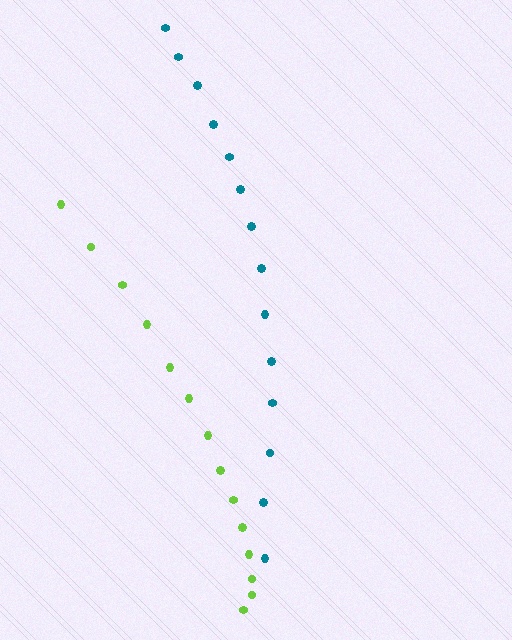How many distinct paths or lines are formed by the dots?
There are 2 distinct paths.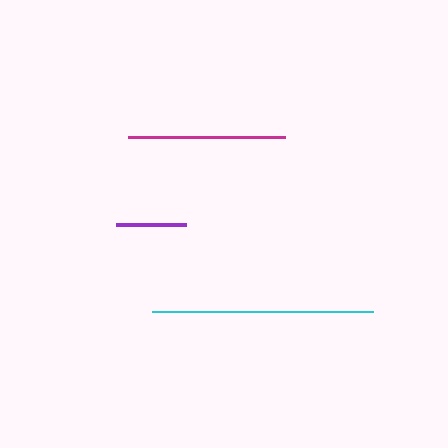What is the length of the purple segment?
The purple segment is approximately 70 pixels long.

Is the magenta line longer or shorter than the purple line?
The magenta line is longer than the purple line.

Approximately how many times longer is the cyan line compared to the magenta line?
The cyan line is approximately 1.4 times the length of the magenta line.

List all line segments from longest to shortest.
From longest to shortest: cyan, magenta, purple.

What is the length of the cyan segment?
The cyan segment is approximately 220 pixels long.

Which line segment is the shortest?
The purple line is the shortest at approximately 70 pixels.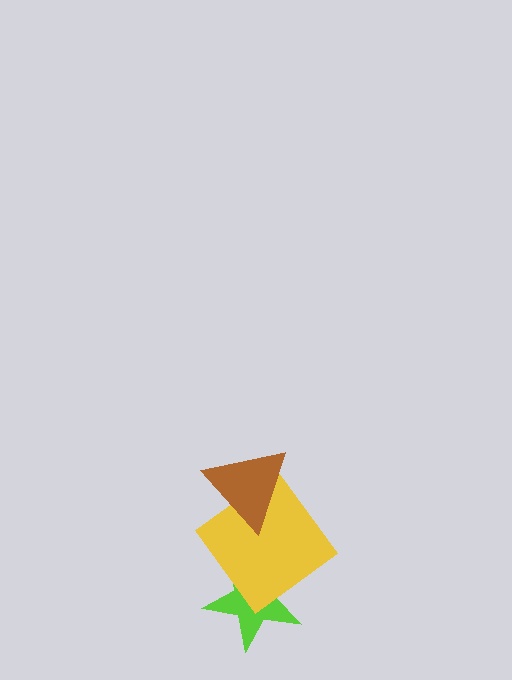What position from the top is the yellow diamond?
The yellow diamond is 2nd from the top.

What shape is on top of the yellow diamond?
The brown triangle is on top of the yellow diamond.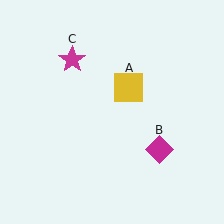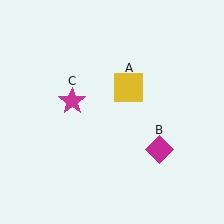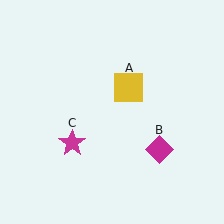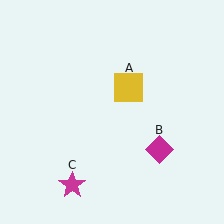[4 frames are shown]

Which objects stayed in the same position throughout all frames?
Yellow square (object A) and magenta diamond (object B) remained stationary.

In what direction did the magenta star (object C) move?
The magenta star (object C) moved down.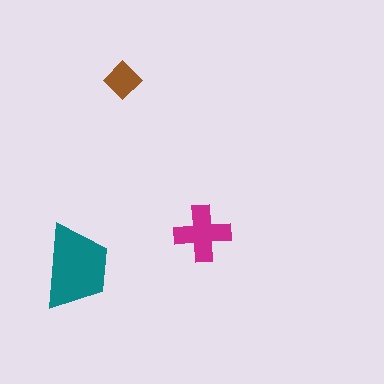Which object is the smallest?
The brown diamond.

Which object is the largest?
The teal trapezoid.